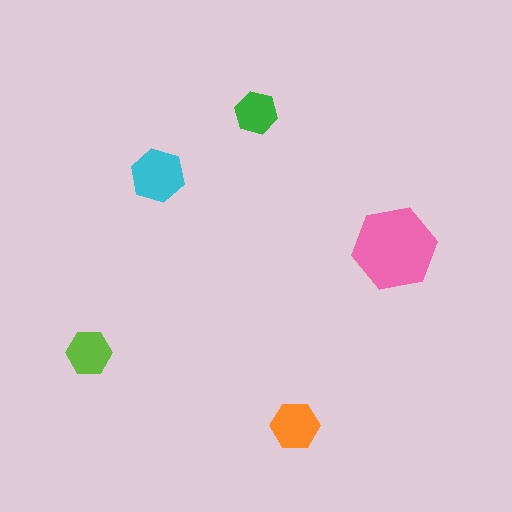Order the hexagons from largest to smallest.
the pink one, the cyan one, the orange one, the lime one, the green one.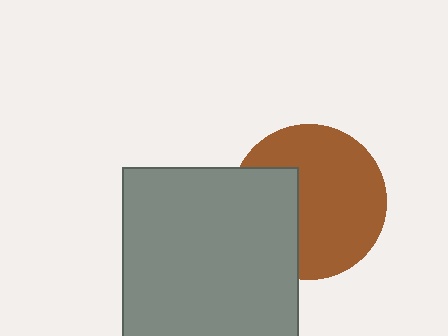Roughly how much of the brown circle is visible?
Most of it is visible (roughly 67%).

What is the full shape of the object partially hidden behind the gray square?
The partially hidden object is a brown circle.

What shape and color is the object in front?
The object in front is a gray square.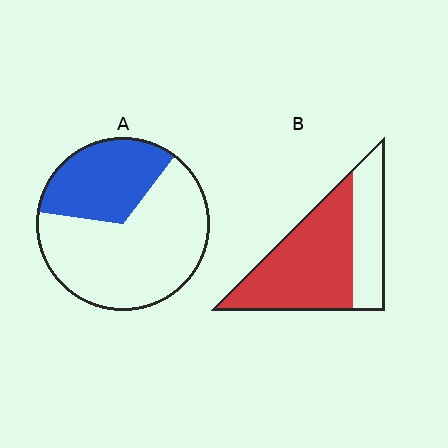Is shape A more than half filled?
No.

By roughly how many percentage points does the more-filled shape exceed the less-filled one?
By roughly 35 percentage points (B over A).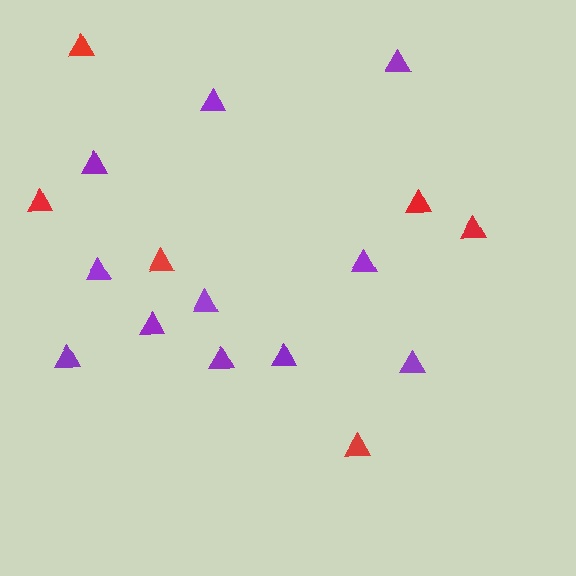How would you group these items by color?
There are 2 groups: one group of purple triangles (11) and one group of red triangles (6).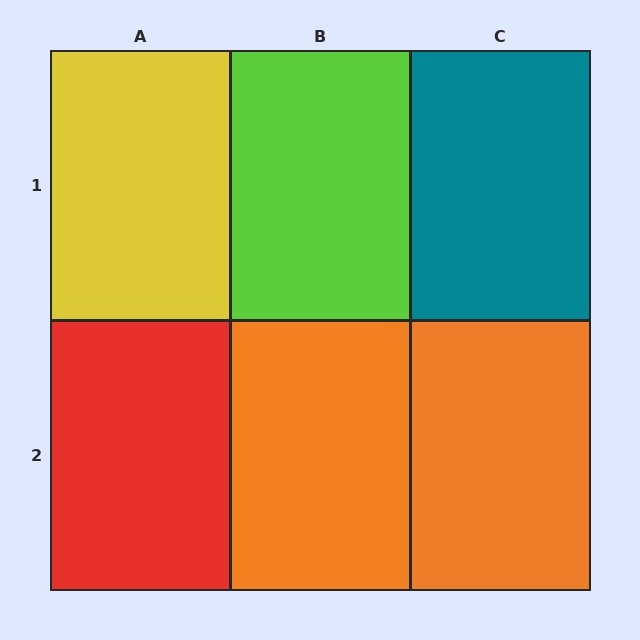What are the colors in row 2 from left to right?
Red, orange, orange.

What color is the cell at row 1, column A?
Yellow.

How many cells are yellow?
1 cell is yellow.